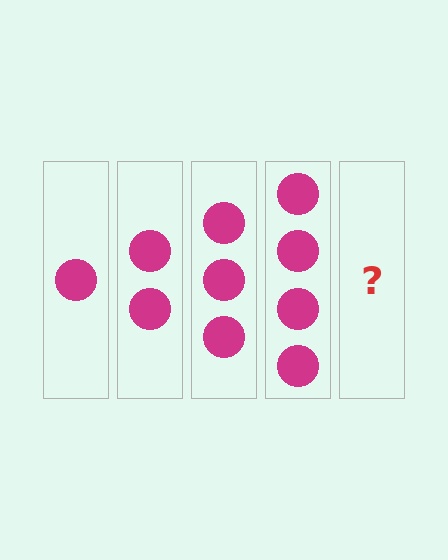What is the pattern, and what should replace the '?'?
The pattern is that each step adds one more circle. The '?' should be 5 circles.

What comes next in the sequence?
The next element should be 5 circles.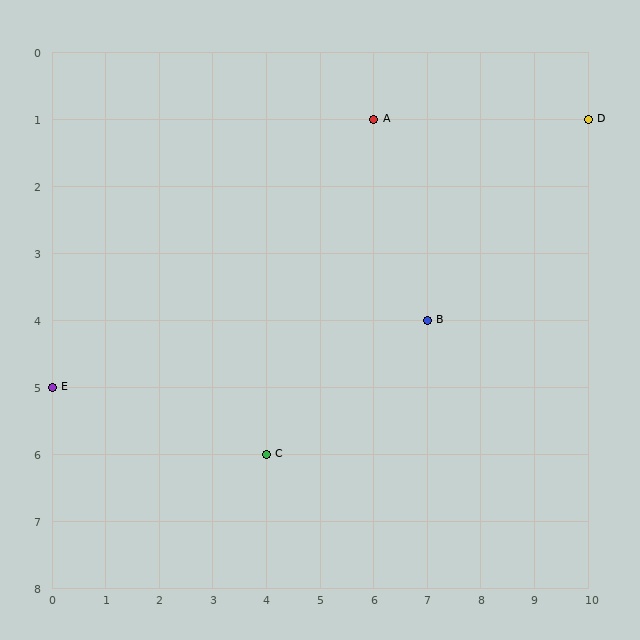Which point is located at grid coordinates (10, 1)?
Point D is at (10, 1).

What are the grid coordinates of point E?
Point E is at grid coordinates (0, 5).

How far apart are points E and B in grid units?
Points E and B are 7 columns and 1 row apart (about 7.1 grid units diagonally).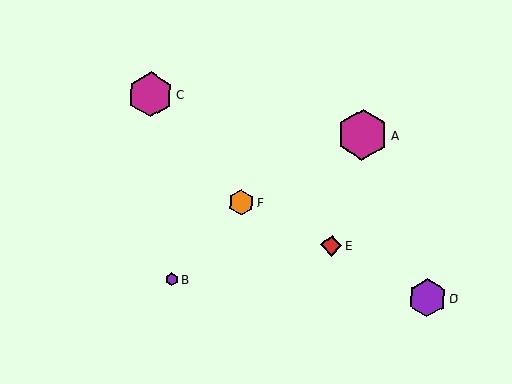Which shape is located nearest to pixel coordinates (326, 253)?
The red diamond (labeled E) at (331, 245) is nearest to that location.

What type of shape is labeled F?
Shape F is an orange hexagon.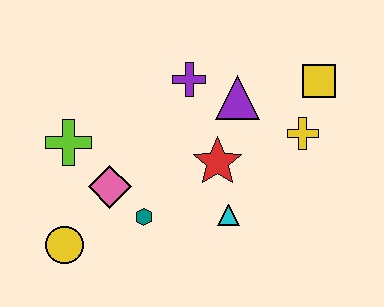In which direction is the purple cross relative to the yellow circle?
The purple cross is above the yellow circle.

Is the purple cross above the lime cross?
Yes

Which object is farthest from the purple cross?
The yellow circle is farthest from the purple cross.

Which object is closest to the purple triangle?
The purple cross is closest to the purple triangle.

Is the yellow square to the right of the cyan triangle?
Yes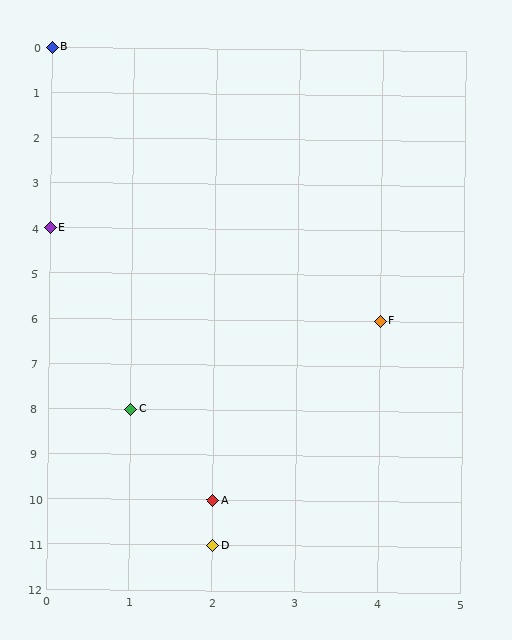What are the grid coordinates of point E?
Point E is at grid coordinates (0, 4).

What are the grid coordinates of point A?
Point A is at grid coordinates (2, 10).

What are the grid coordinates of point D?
Point D is at grid coordinates (2, 11).